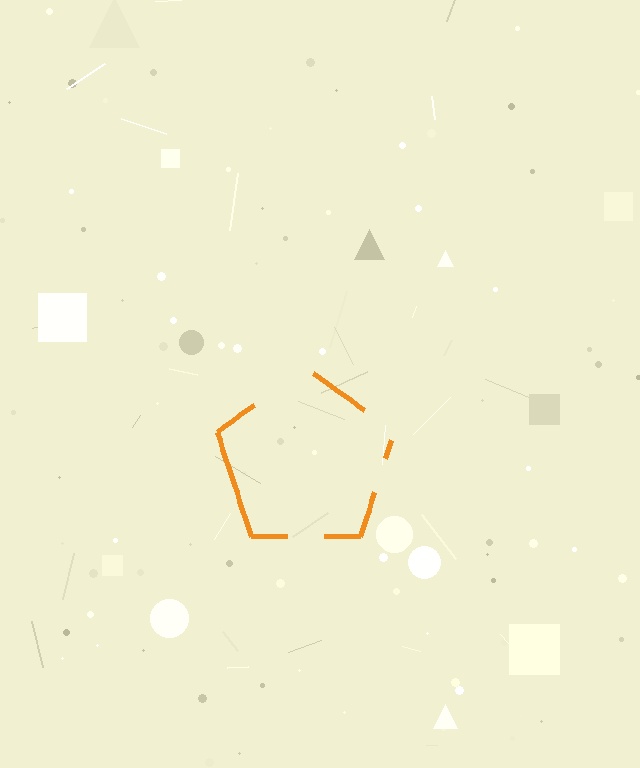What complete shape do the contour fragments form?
The contour fragments form a pentagon.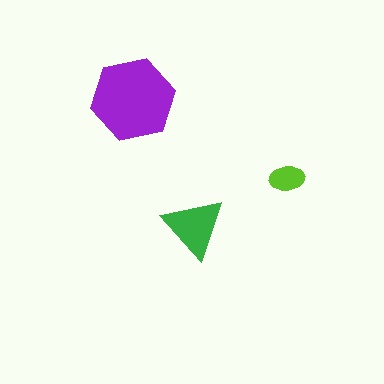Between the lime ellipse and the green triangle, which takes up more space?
The green triangle.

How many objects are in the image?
There are 3 objects in the image.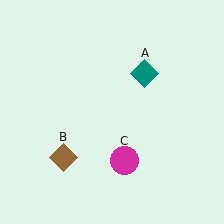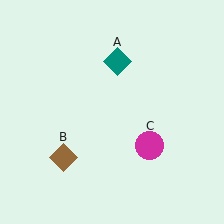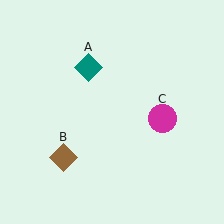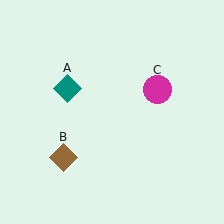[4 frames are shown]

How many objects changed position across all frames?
2 objects changed position: teal diamond (object A), magenta circle (object C).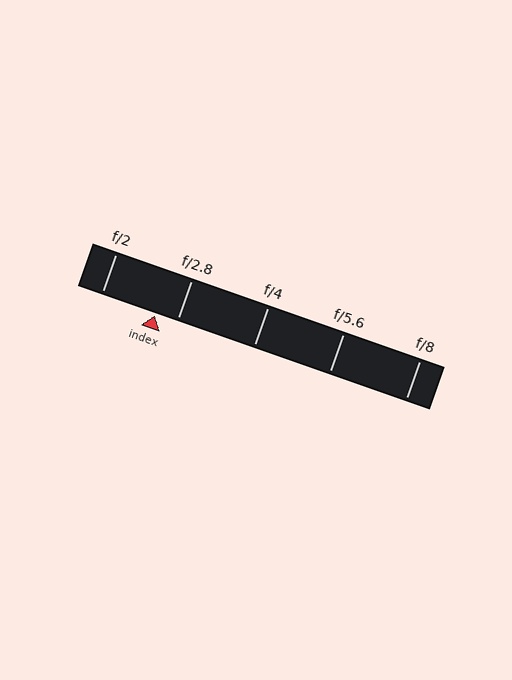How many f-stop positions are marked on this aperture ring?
There are 5 f-stop positions marked.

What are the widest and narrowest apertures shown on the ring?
The widest aperture shown is f/2 and the narrowest is f/8.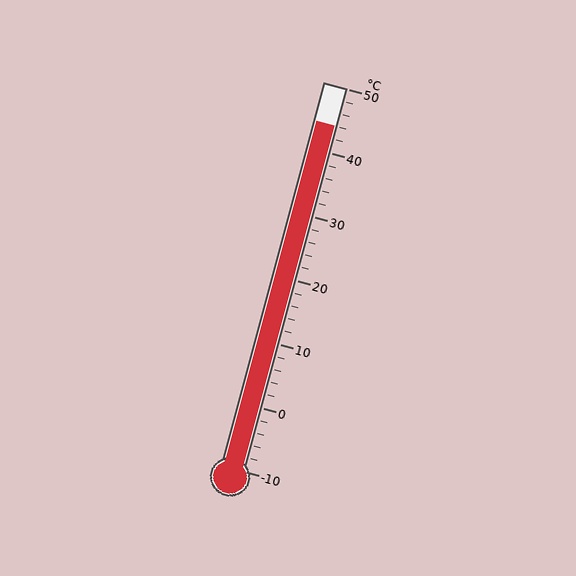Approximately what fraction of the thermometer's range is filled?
The thermometer is filled to approximately 90% of its range.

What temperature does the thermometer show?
The thermometer shows approximately 44°C.